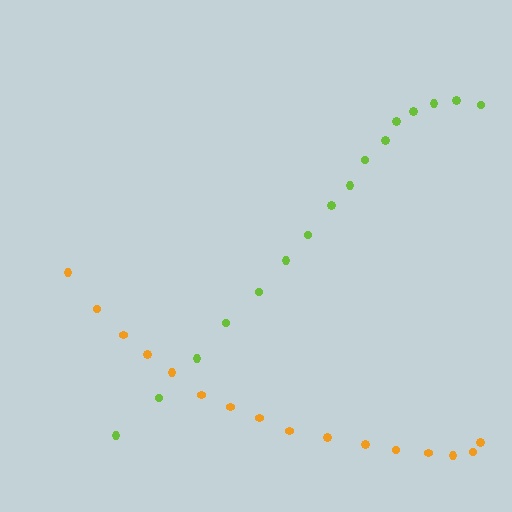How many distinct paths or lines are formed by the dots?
There are 2 distinct paths.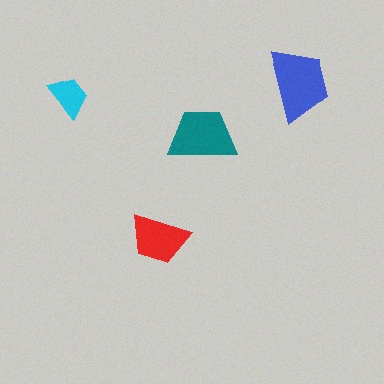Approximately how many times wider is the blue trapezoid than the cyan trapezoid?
About 1.5 times wider.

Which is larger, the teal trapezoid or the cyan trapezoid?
The teal one.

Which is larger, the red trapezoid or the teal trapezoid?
The teal one.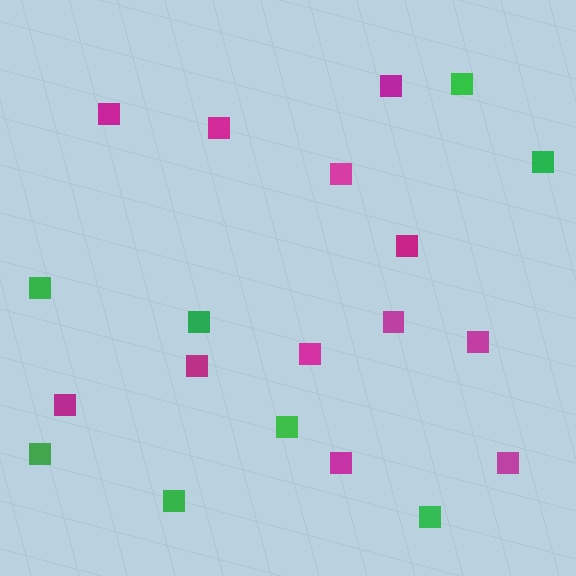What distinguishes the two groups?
There are 2 groups: one group of magenta squares (12) and one group of green squares (8).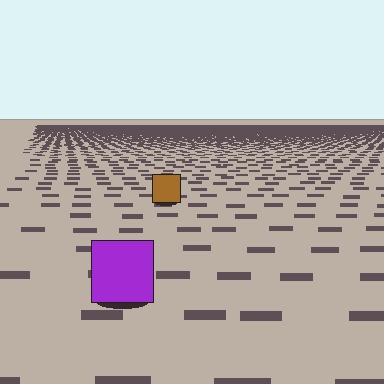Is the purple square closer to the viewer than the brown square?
Yes. The purple square is closer — you can tell from the texture gradient: the ground texture is coarser near it.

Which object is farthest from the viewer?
The brown square is farthest from the viewer. It appears smaller and the ground texture around it is denser.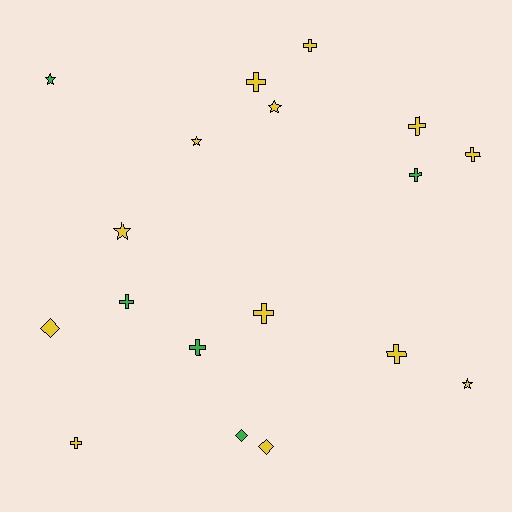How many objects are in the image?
There are 18 objects.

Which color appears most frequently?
Yellow, with 13 objects.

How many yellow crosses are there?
There are 7 yellow crosses.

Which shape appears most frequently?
Cross, with 10 objects.